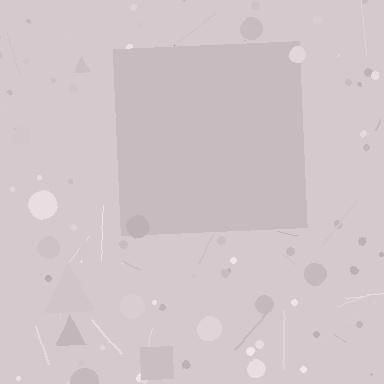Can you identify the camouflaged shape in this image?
The camouflaged shape is a square.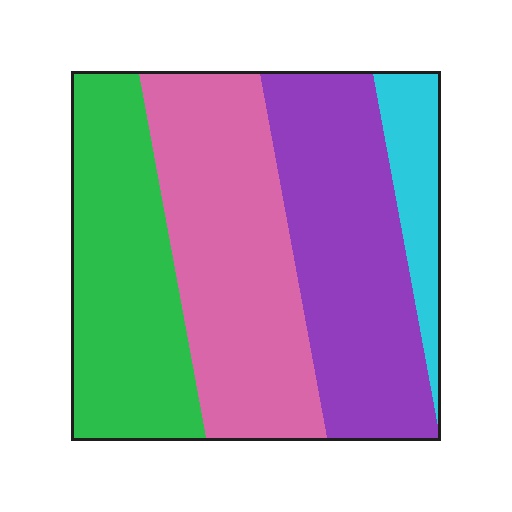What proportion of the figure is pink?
Pink takes up between a quarter and a half of the figure.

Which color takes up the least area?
Cyan, at roughly 10%.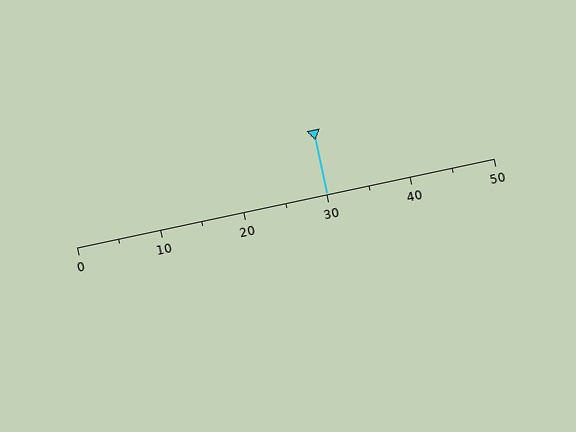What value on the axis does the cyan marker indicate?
The marker indicates approximately 30.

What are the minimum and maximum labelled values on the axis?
The axis runs from 0 to 50.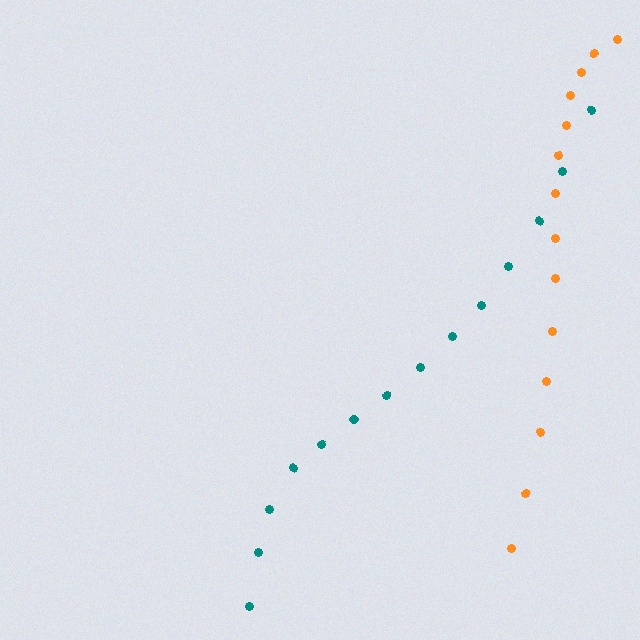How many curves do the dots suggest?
There are 2 distinct paths.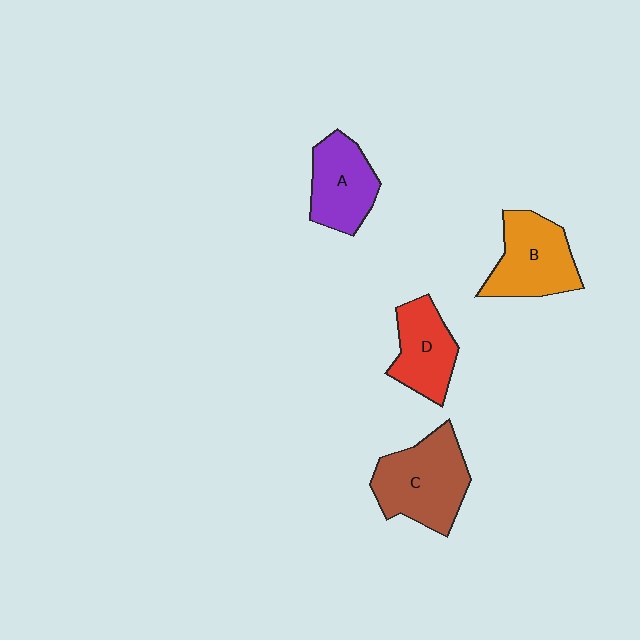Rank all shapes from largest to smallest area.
From largest to smallest: C (brown), B (orange), A (purple), D (red).